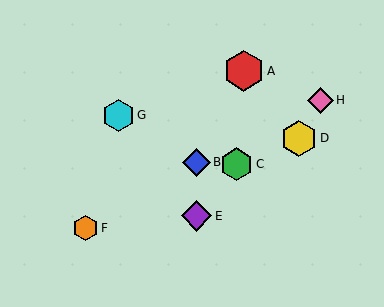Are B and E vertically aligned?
Yes, both are at x≈196.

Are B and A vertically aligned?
No, B is at x≈196 and A is at x≈244.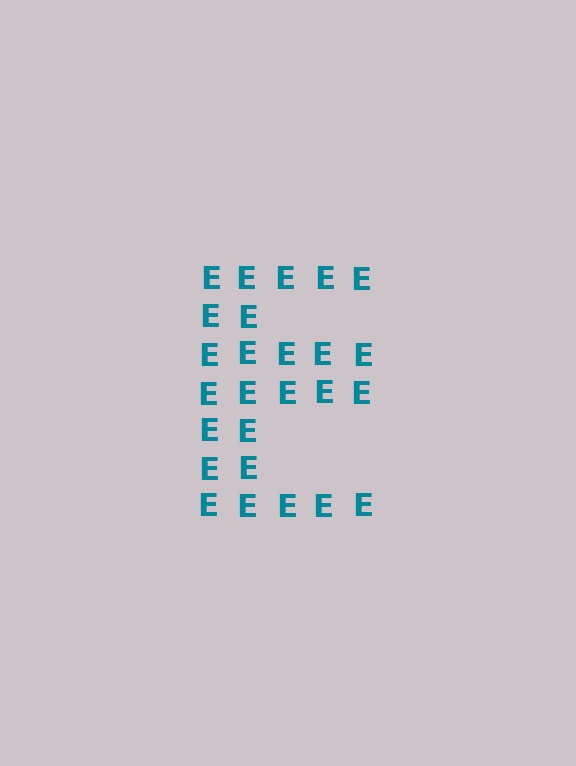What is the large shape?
The large shape is the letter E.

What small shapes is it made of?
It is made of small letter E's.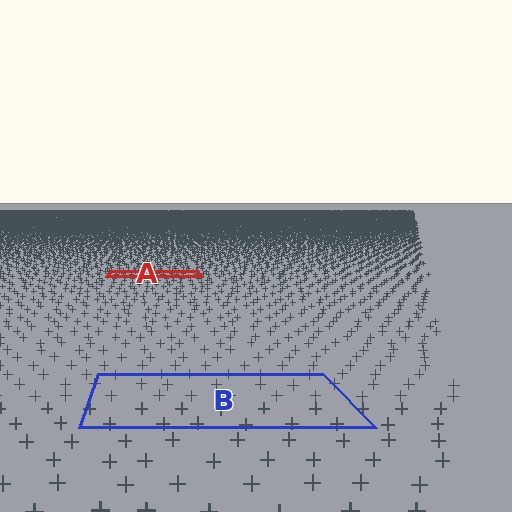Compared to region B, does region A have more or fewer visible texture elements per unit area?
Region A has more texture elements per unit area — they are packed more densely because it is farther away.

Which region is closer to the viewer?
Region B is closer. The texture elements there are larger and more spread out.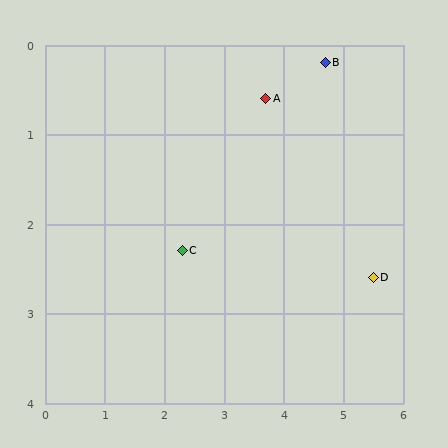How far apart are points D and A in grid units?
Points D and A are about 2.7 grid units apart.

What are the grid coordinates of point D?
Point D is at approximately (5.5, 2.6).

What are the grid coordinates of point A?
Point A is at approximately (3.7, 0.6).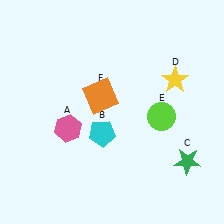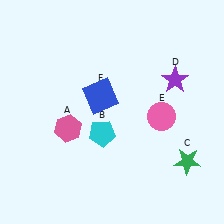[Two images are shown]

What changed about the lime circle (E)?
In Image 1, E is lime. In Image 2, it changed to pink.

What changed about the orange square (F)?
In Image 1, F is orange. In Image 2, it changed to blue.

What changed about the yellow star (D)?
In Image 1, D is yellow. In Image 2, it changed to purple.